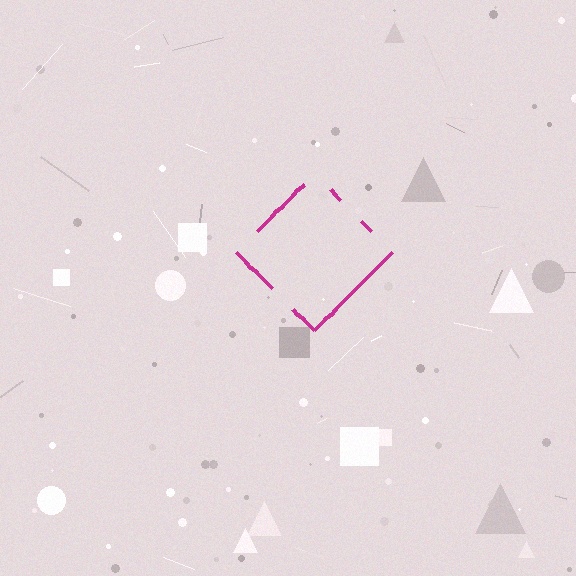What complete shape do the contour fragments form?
The contour fragments form a diamond.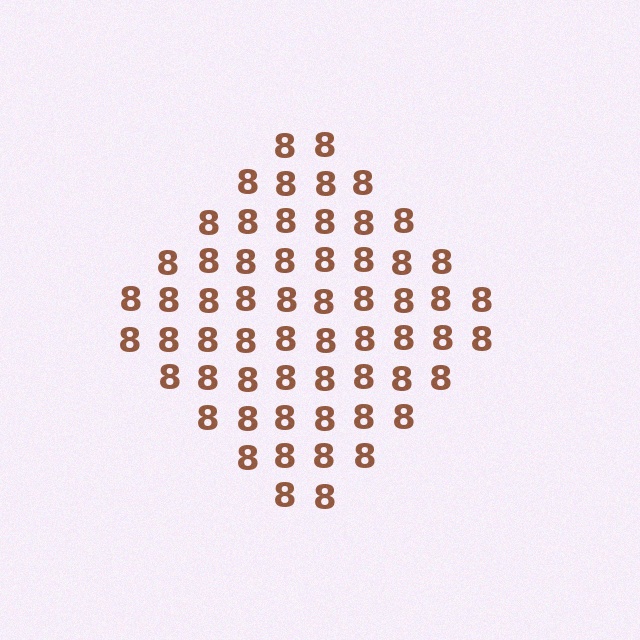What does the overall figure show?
The overall figure shows a diamond.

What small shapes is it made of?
It is made of small digit 8's.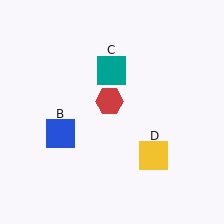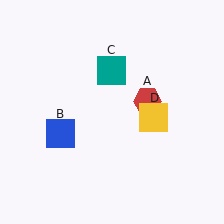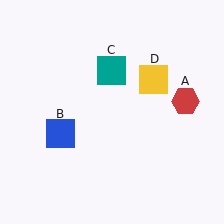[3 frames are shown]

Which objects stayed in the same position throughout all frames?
Blue square (object B) and teal square (object C) remained stationary.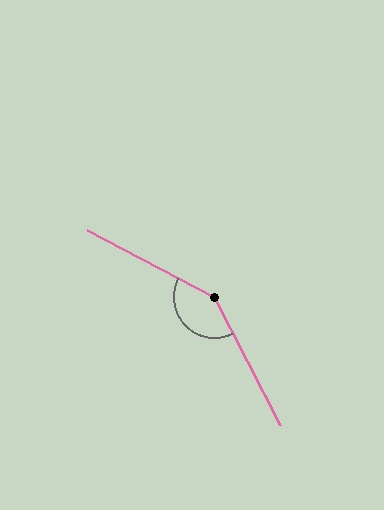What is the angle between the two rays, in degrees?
Approximately 145 degrees.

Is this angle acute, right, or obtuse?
It is obtuse.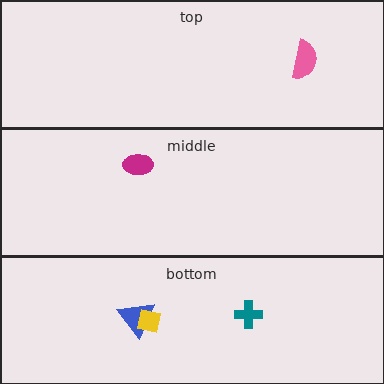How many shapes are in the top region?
1.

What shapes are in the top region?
The pink semicircle.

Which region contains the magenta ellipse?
The middle region.